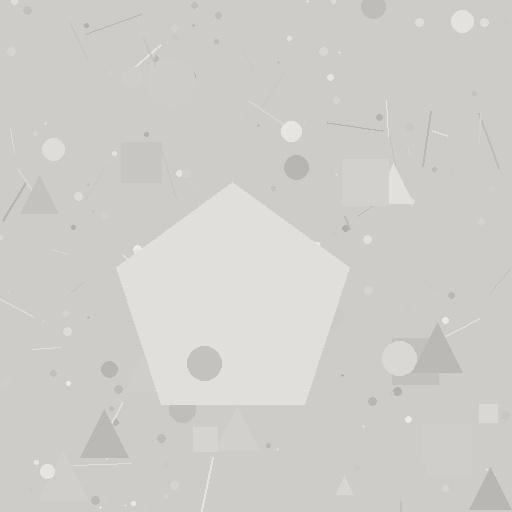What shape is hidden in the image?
A pentagon is hidden in the image.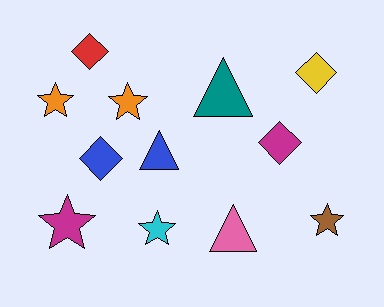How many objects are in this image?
There are 12 objects.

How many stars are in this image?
There are 5 stars.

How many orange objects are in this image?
There are 2 orange objects.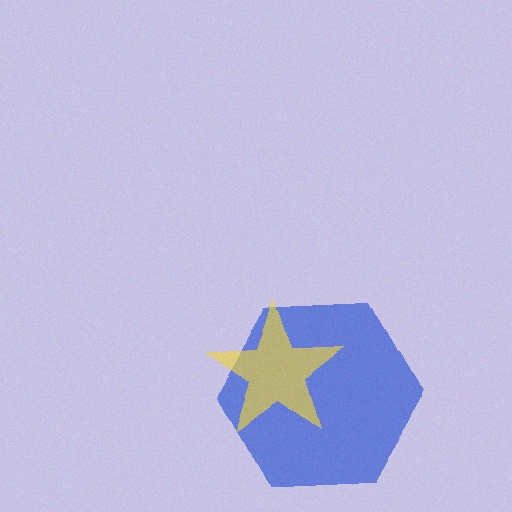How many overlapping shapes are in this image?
There are 2 overlapping shapes in the image.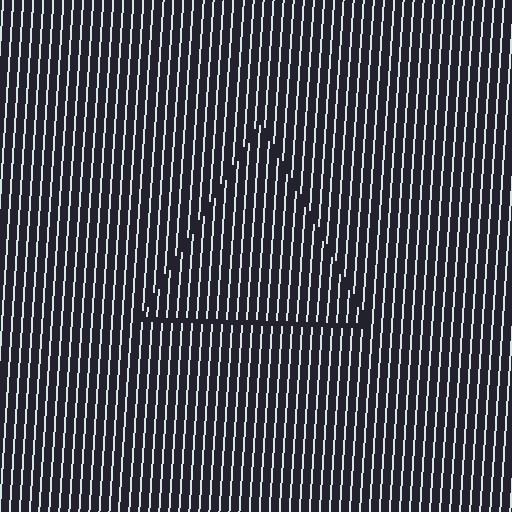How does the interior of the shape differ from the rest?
The interior of the shape contains the same grating, shifted by half a period — the contour is defined by the phase discontinuity where line-ends from the inner and outer gratings abut.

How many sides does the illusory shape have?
3 sides — the line-ends trace a triangle.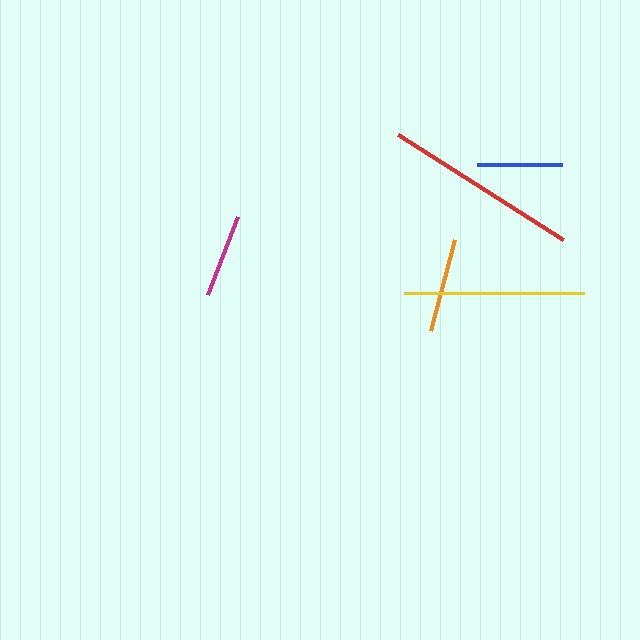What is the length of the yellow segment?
The yellow segment is approximately 181 pixels long.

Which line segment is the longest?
The red line is the longest at approximately 195 pixels.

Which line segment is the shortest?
The magenta line is the shortest at approximately 84 pixels.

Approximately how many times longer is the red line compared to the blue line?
The red line is approximately 2.3 times the length of the blue line.